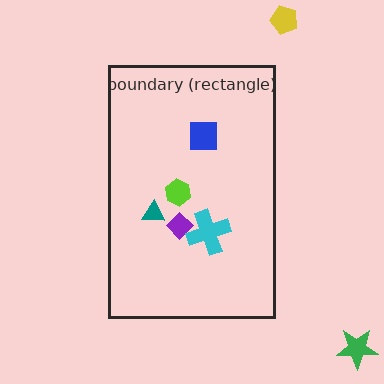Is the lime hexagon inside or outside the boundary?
Inside.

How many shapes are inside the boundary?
5 inside, 2 outside.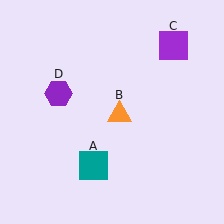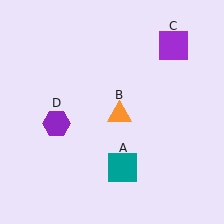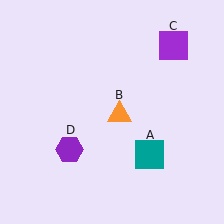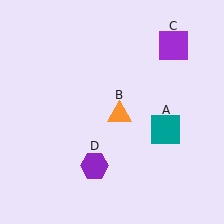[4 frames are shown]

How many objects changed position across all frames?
2 objects changed position: teal square (object A), purple hexagon (object D).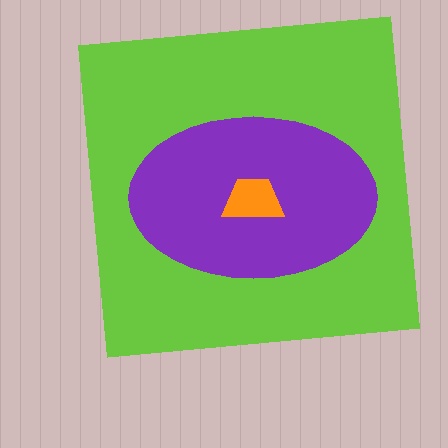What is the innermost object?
The orange trapezoid.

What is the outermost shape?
The lime square.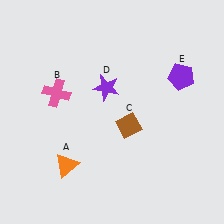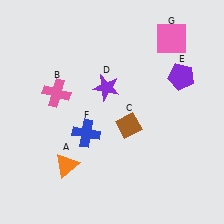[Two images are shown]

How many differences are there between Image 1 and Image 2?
There are 2 differences between the two images.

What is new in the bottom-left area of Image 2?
A blue cross (F) was added in the bottom-left area of Image 2.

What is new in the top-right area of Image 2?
A pink square (G) was added in the top-right area of Image 2.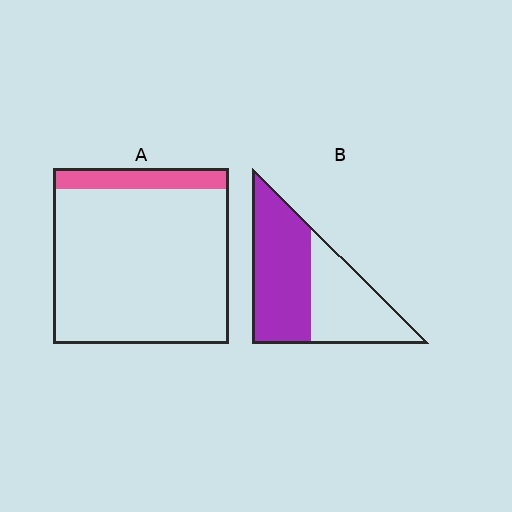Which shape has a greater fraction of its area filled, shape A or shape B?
Shape B.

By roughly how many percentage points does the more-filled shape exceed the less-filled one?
By roughly 45 percentage points (B over A).